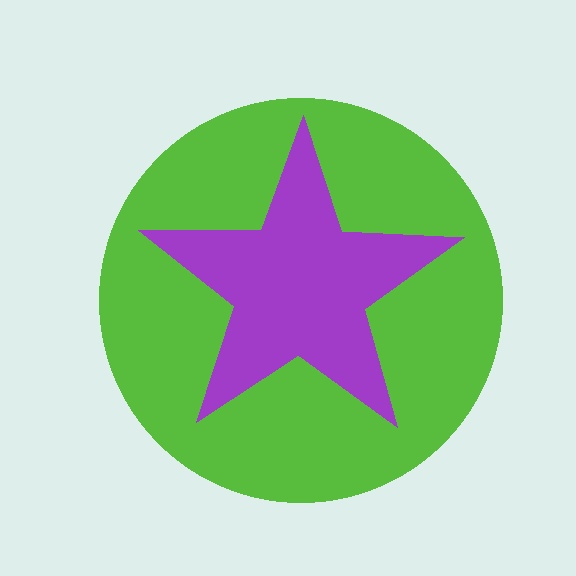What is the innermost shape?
The purple star.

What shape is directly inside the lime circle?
The purple star.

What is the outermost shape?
The lime circle.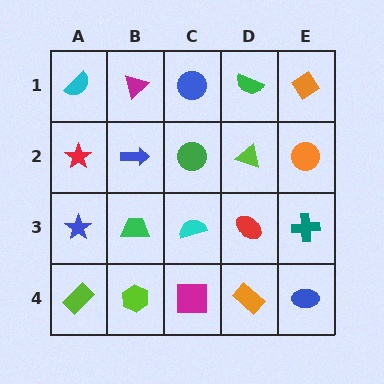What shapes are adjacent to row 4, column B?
A green trapezoid (row 3, column B), a lime rectangle (row 4, column A), a magenta square (row 4, column C).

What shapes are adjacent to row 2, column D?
A green semicircle (row 1, column D), a red ellipse (row 3, column D), a green circle (row 2, column C), an orange circle (row 2, column E).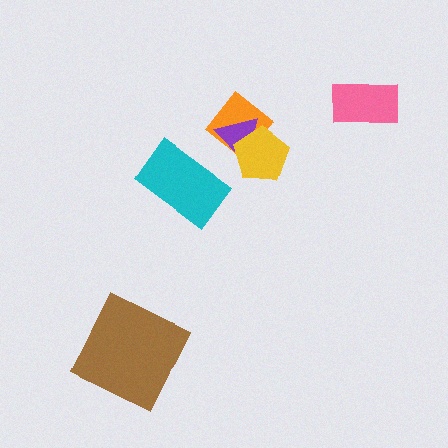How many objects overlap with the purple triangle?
2 objects overlap with the purple triangle.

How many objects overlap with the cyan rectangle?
0 objects overlap with the cyan rectangle.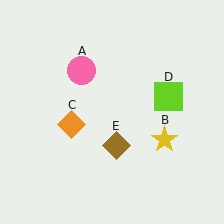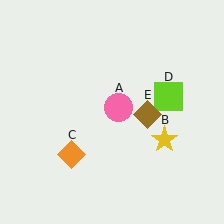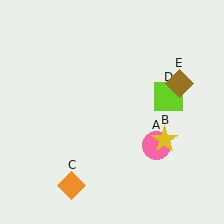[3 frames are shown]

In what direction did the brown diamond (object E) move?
The brown diamond (object E) moved up and to the right.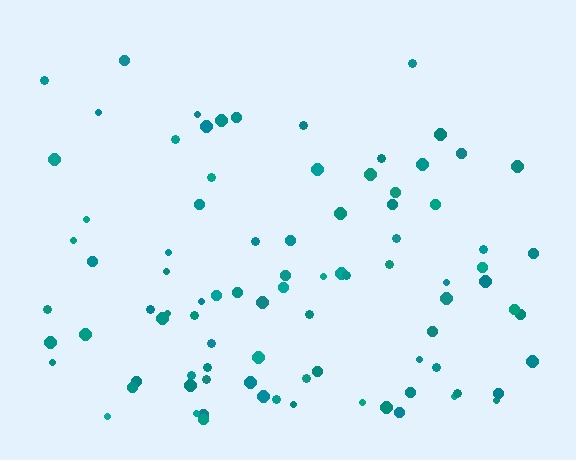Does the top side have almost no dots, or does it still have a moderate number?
Still a moderate number, just noticeably fewer than the bottom.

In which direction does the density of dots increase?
From top to bottom, with the bottom side densest.